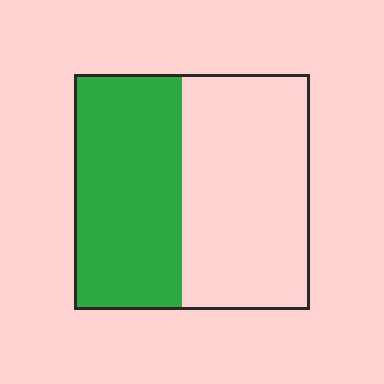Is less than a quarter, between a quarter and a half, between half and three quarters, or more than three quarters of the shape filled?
Between a quarter and a half.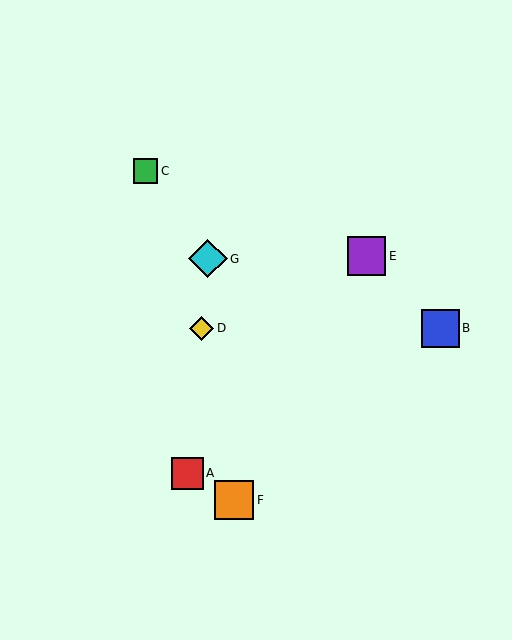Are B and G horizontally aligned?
No, B is at y≈328 and G is at y≈259.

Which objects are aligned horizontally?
Objects B, D are aligned horizontally.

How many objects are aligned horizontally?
2 objects (B, D) are aligned horizontally.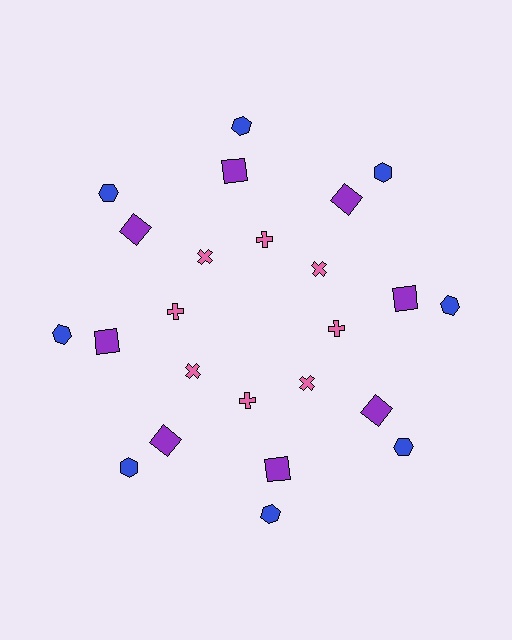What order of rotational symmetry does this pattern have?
This pattern has 8-fold rotational symmetry.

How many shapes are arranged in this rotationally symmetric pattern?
There are 24 shapes, arranged in 8 groups of 3.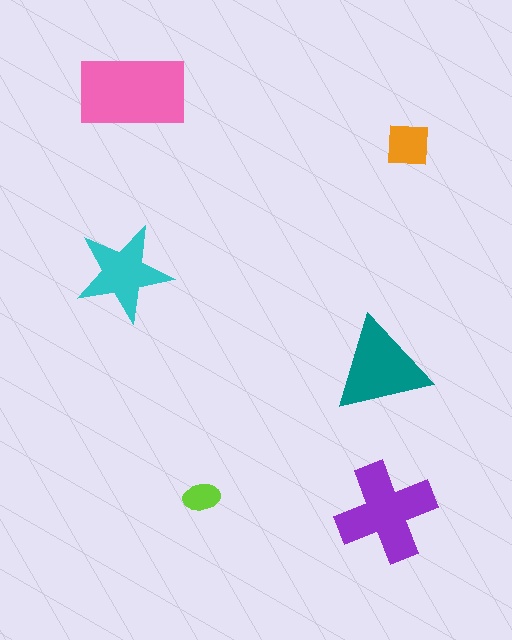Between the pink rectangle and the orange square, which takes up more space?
The pink rectangle.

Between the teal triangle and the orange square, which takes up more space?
The teal triangle.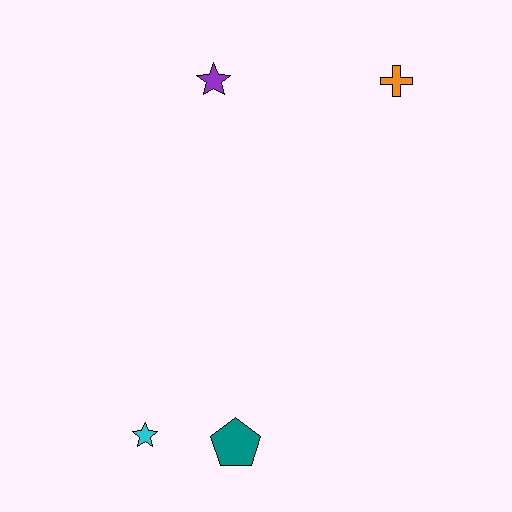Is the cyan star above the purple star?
No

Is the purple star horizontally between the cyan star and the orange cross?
Yes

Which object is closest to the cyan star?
The teal pentagon is closest to the cyan star.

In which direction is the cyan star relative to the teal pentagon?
The cyan star is to the left of the teal pentagon.